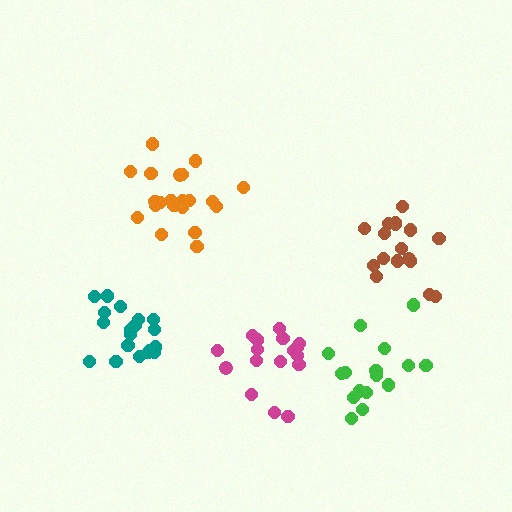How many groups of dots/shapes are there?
There are 5 groups.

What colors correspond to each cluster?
The clusters are colored: green, magenta, orange, brown, teal.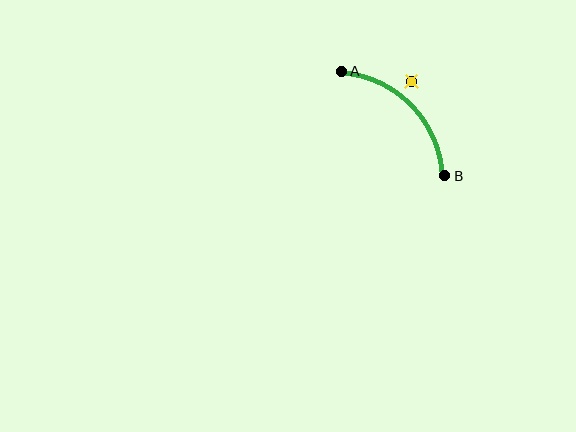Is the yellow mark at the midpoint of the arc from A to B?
No — the yellow mark does not lie on the arc at all. It sits slightly outside the curve.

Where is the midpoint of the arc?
The arc midpoint is the point on the curve farthest from the straight line joining A and B. It sits above and to the right of that line.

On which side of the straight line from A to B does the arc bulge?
The arc bulges above and to the right of the straight line connecting A and B.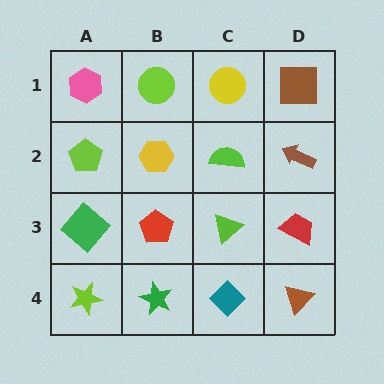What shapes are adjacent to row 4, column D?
A red trapezoid (row 3, column D), a teal diamond (row 4, column C).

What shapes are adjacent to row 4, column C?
A lime triangle (row 3, column C), a green star (row 4, column B), a brown triangle (row 4, column D).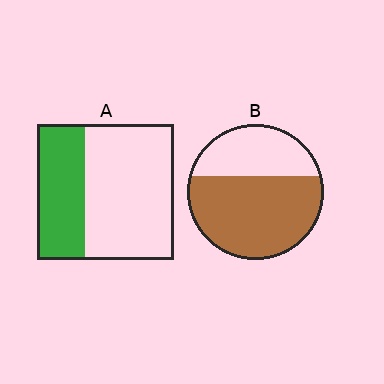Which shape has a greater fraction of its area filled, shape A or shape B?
Shape B.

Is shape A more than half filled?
No.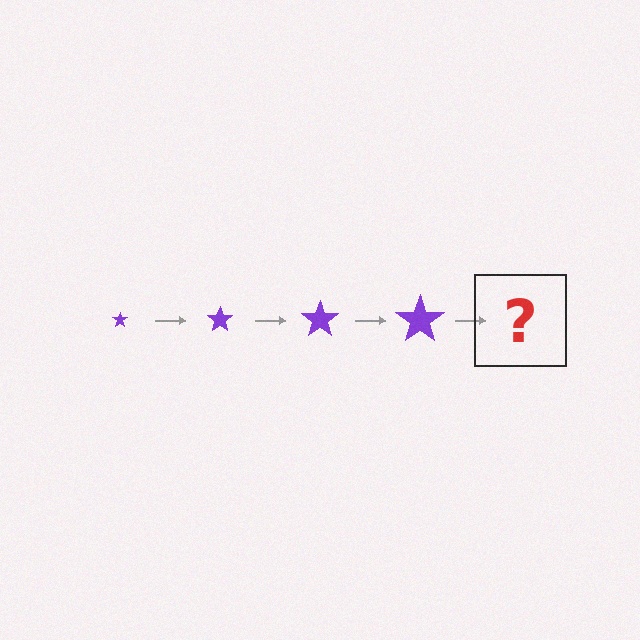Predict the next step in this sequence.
The next step is a purple star, larger than the previous one.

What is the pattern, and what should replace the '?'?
The pattern is that the star gets progressively larger each step. The '?' should be a purple star, larger than the previous one.